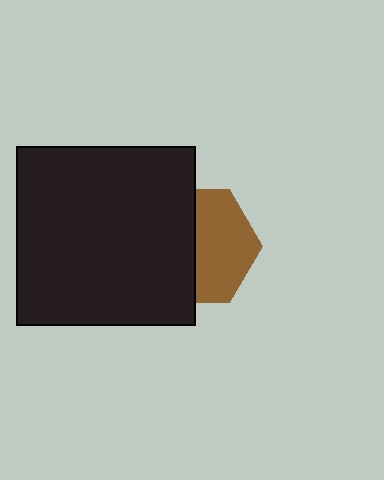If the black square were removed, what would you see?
You would see the complete brown hexagon.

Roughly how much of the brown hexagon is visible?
About half of it is visible (roughly 51%).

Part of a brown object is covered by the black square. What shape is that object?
It is a hexagon.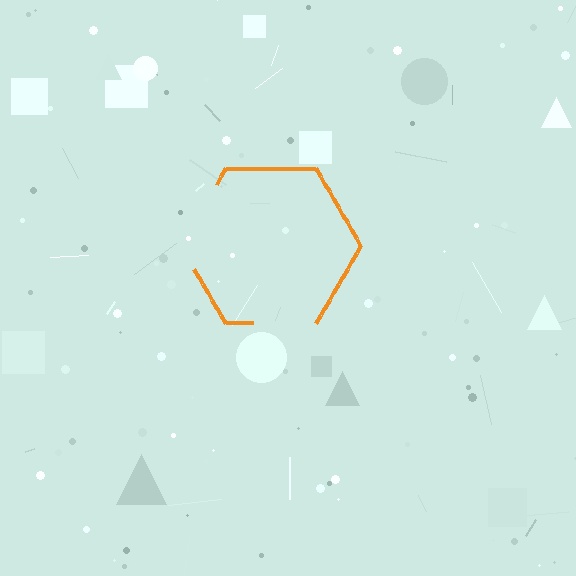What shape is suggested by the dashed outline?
The dashed outline suggests a hexagon.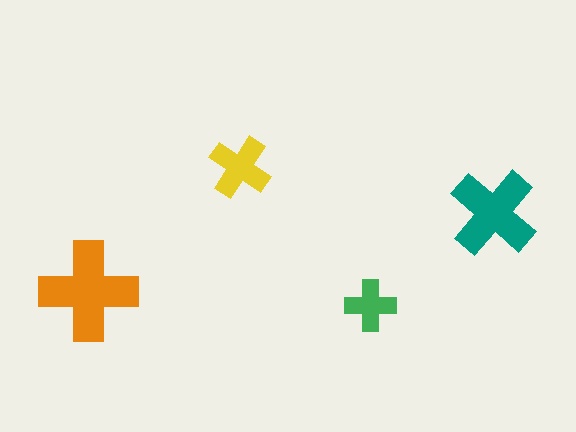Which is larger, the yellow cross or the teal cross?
The teal one.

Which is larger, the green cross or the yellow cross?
The yellow one.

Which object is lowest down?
The green cross is bottommost.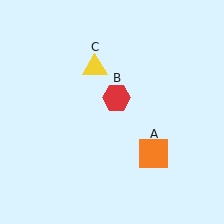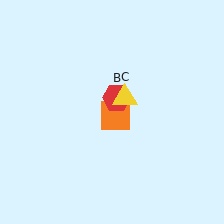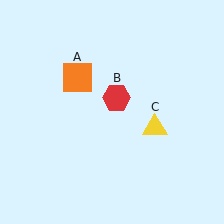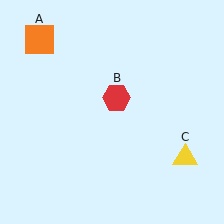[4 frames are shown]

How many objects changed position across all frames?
2 objects changed position: orange square (object A), yellow triangle (object C).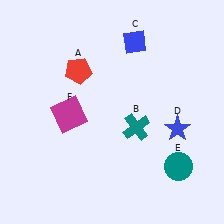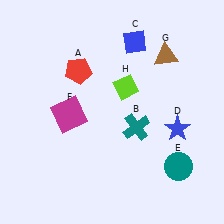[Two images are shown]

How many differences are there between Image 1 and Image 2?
There are 2 differences between the two images.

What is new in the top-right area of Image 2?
A brown triangle (G) was added in the top-right area of Image 2.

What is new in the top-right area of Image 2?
A lime diamond (H) was added in the top-right area of Image 2.